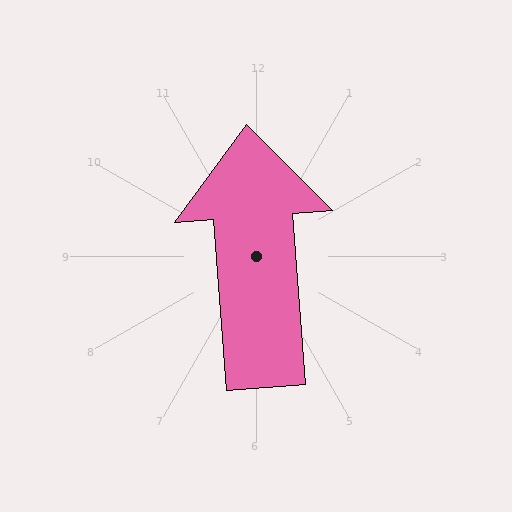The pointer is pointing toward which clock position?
Roughly 12 o'clock.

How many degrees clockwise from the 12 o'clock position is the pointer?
Approximately 356 degrees.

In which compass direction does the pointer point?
North.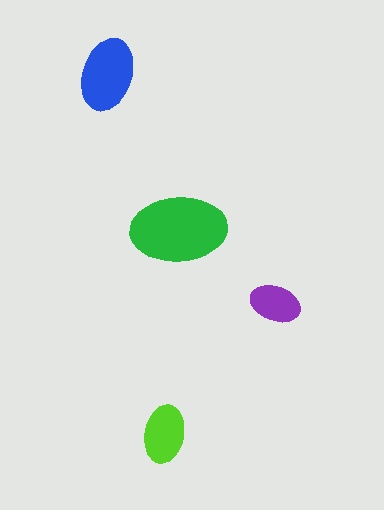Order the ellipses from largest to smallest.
the green one, the blue one, the lime one, the purple one.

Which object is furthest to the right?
The purple ellipse is rightmost.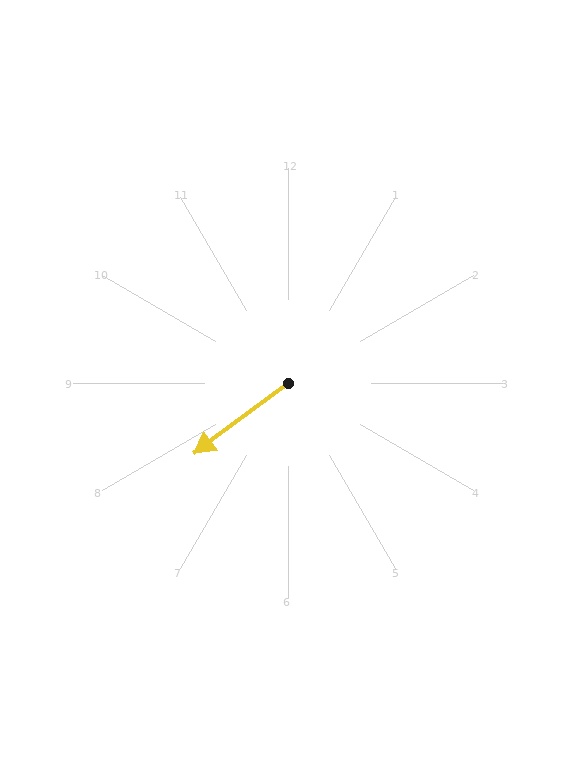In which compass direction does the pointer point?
Southwest.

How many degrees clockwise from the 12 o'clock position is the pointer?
Approximately 233 degrees.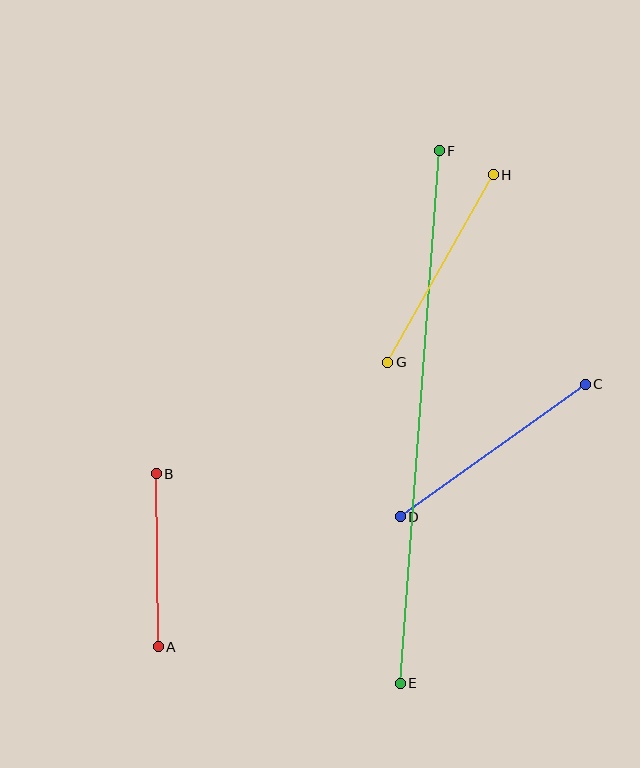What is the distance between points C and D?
The distance is approximately 227 pixels.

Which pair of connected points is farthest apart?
Points E and F are farthest apart.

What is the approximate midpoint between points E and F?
The midpoint is at approximately (420, 417) pixels.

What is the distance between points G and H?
The distance is approximately 215 pixels.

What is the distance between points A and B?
The distance is approximately 173 pixels.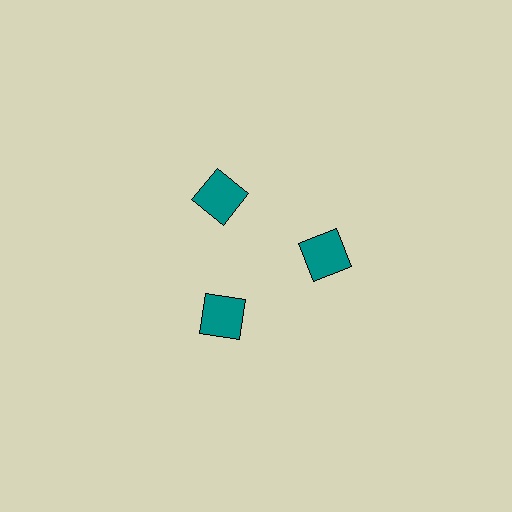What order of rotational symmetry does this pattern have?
This pattern has 3-fold rotational symmetry.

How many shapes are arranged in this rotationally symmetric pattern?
There are 3 shapes, arranged in 3 groups of 1.